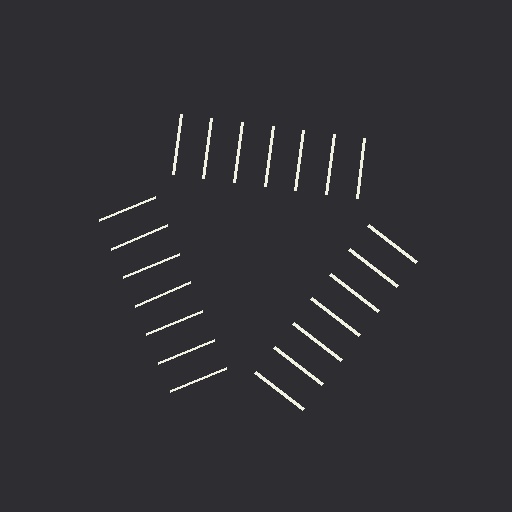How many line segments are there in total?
21 — 7 along each of the 3 edges.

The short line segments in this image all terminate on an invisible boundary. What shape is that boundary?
An illusory triangle — the line segments terminate on its edges but no continuous stroke is drawn.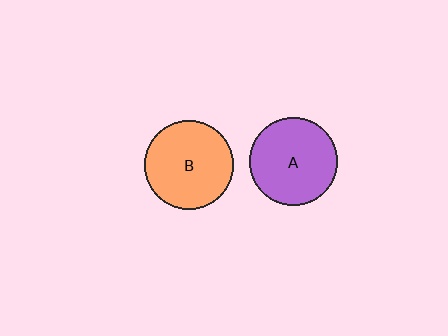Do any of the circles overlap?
No, none of the circles overlap.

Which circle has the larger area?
Circle B (orange).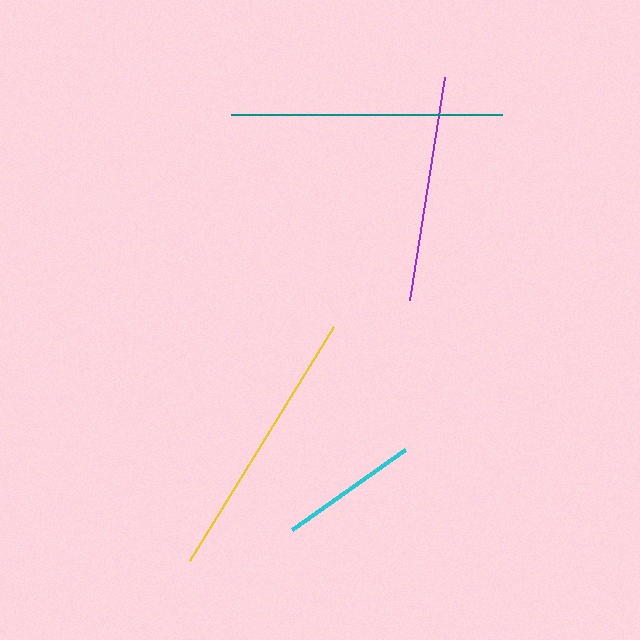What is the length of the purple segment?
The purple segment is approximately 225 pixels long.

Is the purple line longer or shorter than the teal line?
The teal line is longer than the purple line.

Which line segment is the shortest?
The cyan line is the shortest at approximately 139 pixels.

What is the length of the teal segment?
The teal segment is approximately 271 pixels long.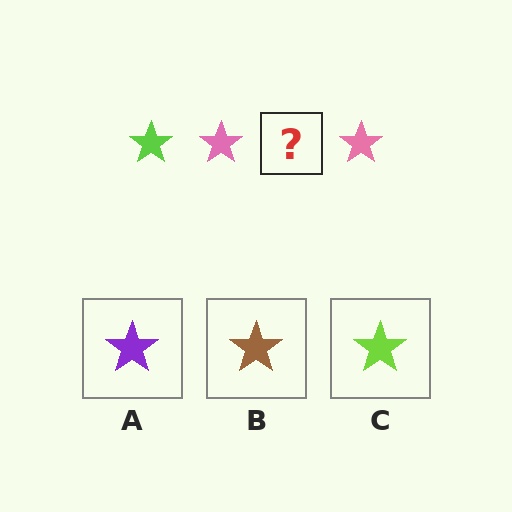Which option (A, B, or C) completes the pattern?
C.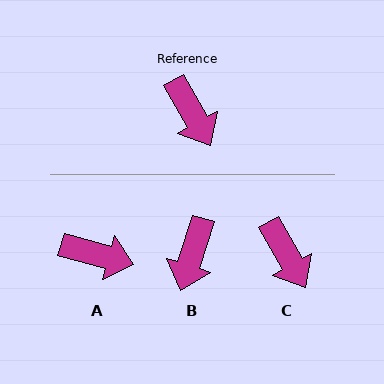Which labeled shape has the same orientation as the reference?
C.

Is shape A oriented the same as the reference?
No, it is off by about 45 degrees.